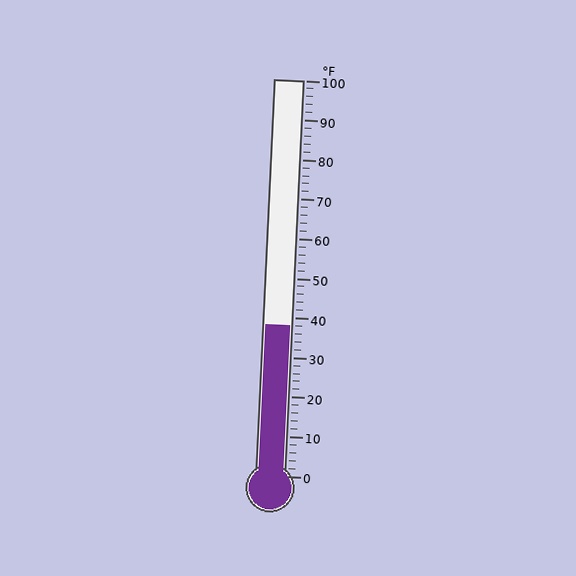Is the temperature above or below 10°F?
The temperature is above 10°F.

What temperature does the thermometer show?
The thermometer shows approximately 38°F.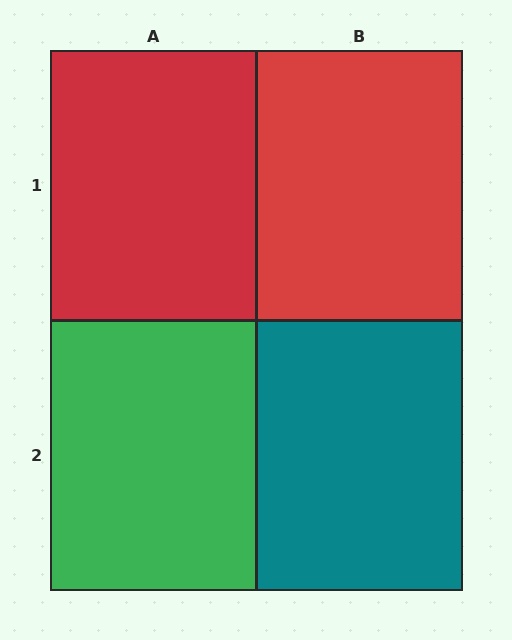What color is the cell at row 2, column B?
Teal.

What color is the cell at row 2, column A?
Green.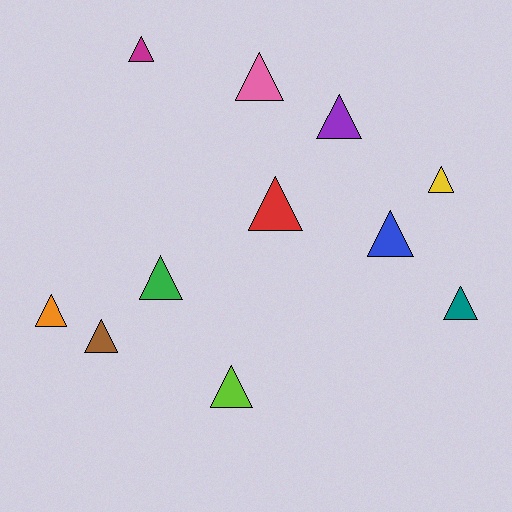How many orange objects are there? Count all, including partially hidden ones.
There is 1 orange object.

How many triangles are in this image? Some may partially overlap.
There are 11 triangles.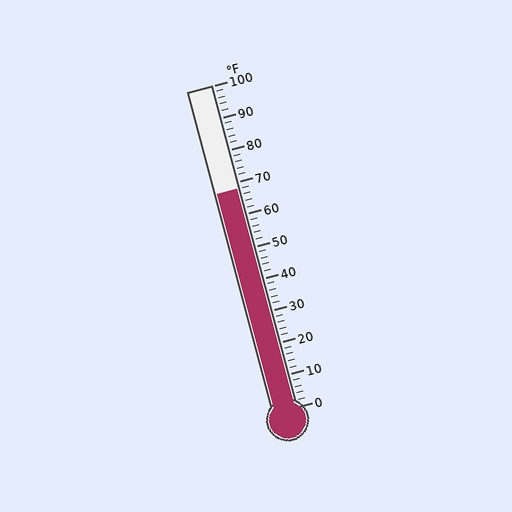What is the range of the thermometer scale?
The thermometer scale ranges from 0°F to 100°F.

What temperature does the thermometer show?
The thermometer shows approximately 68°F.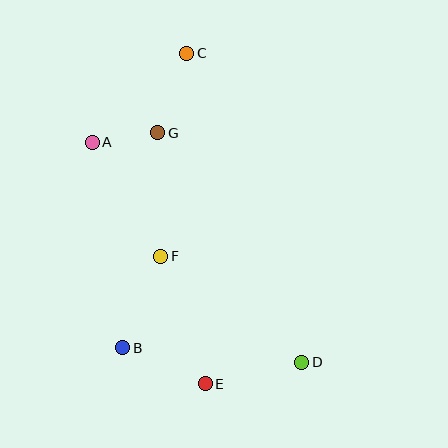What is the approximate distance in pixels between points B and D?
The distance between B and D is approximately 179 pixels.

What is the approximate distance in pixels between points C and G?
The distance between C and G is approximately 84 pixels.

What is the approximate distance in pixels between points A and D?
The distance between A and D is approximately 304 pixels.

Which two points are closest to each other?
Points A and G are closest to each other.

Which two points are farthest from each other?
Points C and E are farthest from each other.